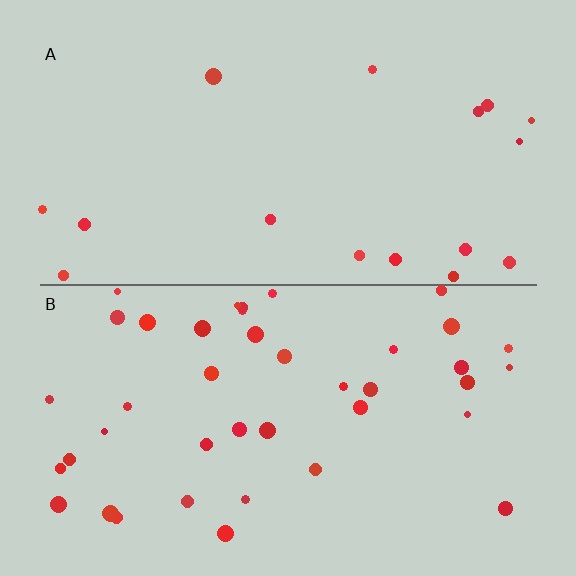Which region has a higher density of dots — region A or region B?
B (the bottom).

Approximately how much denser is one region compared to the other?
Approximately 2.5× — region B over region A.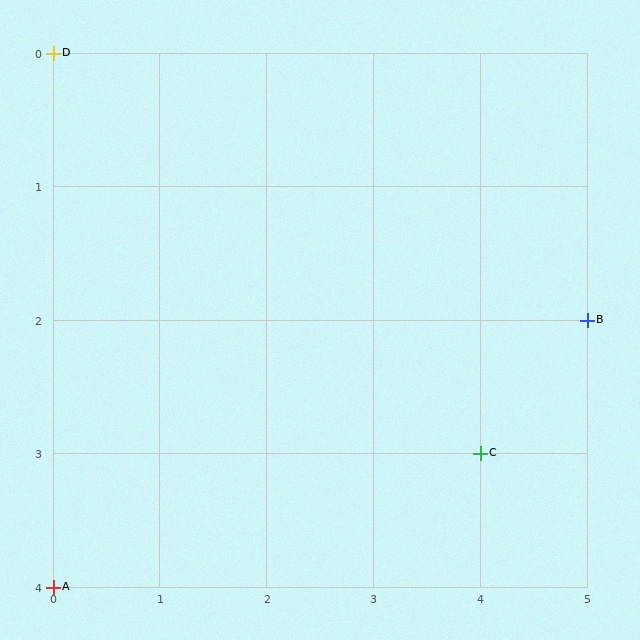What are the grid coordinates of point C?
Point C is at grid coordinates (4, 3).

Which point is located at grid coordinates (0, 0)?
Point D is at (0, 0).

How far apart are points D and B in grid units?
Points D and B are 5 columns and 2 rows apart (about 5.4 grid units diagonally).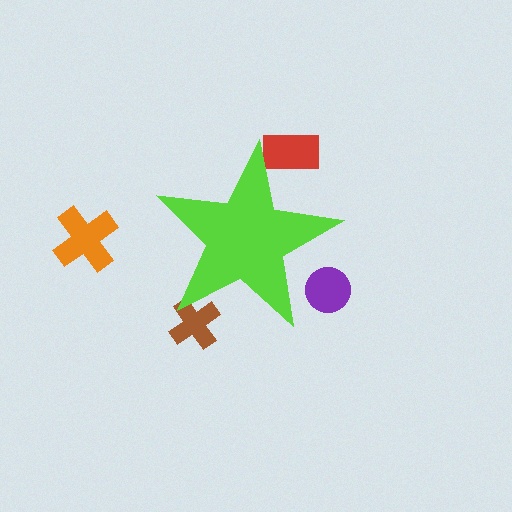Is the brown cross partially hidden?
Yes, the brown cross is partially hidden behind the lime star.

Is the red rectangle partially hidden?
Yes, the red rectangle is partially hidden behind the lime star.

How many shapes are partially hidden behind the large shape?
3 shapes are partially hidden.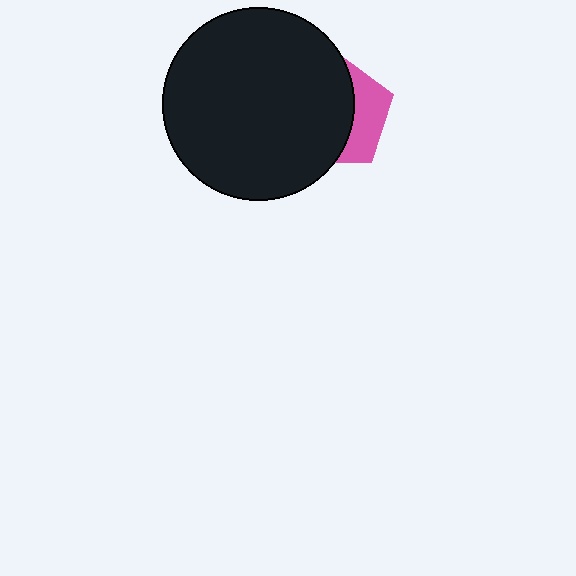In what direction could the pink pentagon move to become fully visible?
The pink pentagon could move right. That would shift it out from behind the black circle entirely.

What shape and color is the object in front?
The object in front is a black circle.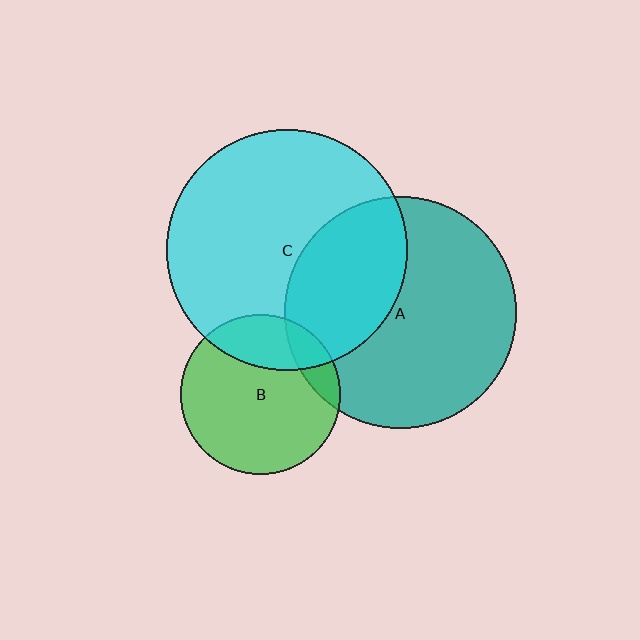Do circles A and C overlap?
Yes.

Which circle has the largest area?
Circle C (cyan).